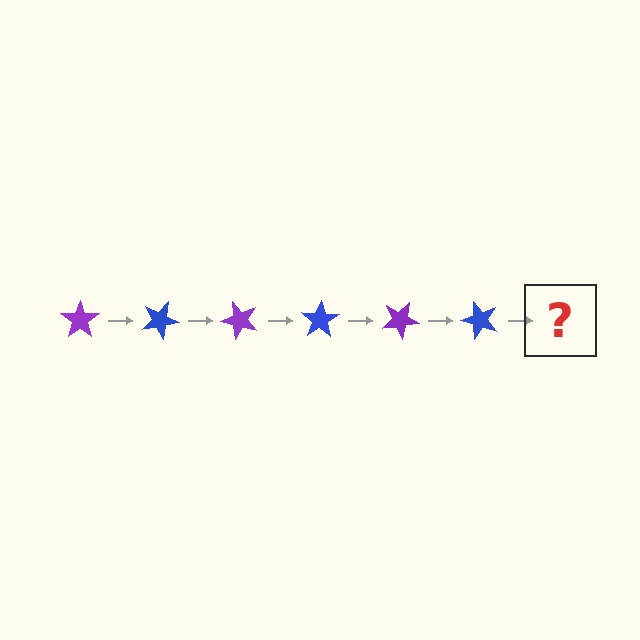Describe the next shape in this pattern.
It should be a purple star, rotated 150 degrees from the start.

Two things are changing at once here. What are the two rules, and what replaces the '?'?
The two rules are that it rotates 25 degrees each step and the color cycles through purple and blue. The '?' should be a purple star, rotated 150 degrees from the start.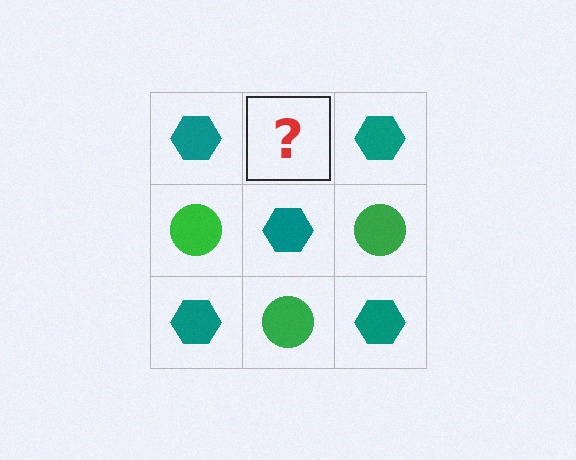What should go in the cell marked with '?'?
The missing cell should contain a green circle.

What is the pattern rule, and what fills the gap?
The rule is that it alternates teal hexagon and green circle in a checkerboard pattern. The gap should be filled with a green circle.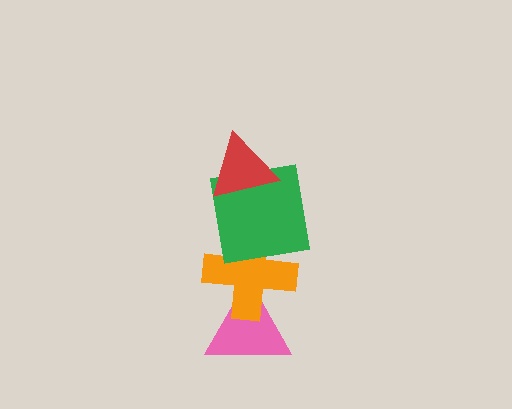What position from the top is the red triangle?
The red triangle is 1st from the top.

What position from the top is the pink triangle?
The pink triangle is 4th from the top.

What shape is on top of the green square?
The red triangle is on top of the green square.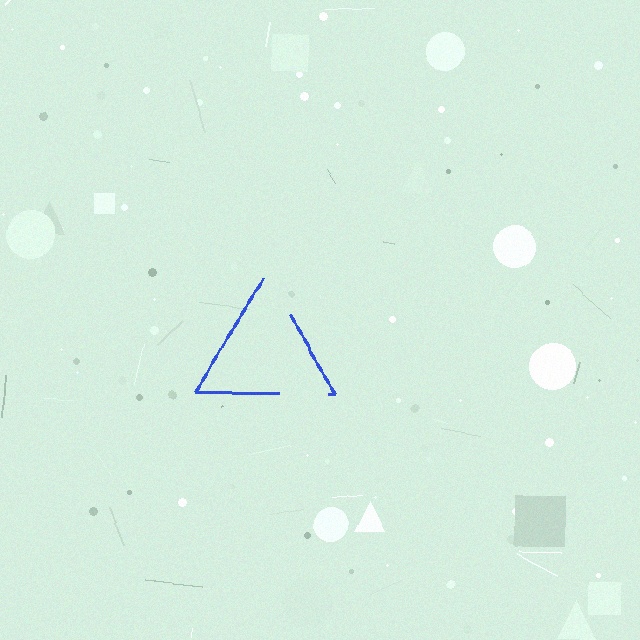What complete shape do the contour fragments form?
The contour fragments form a triangle.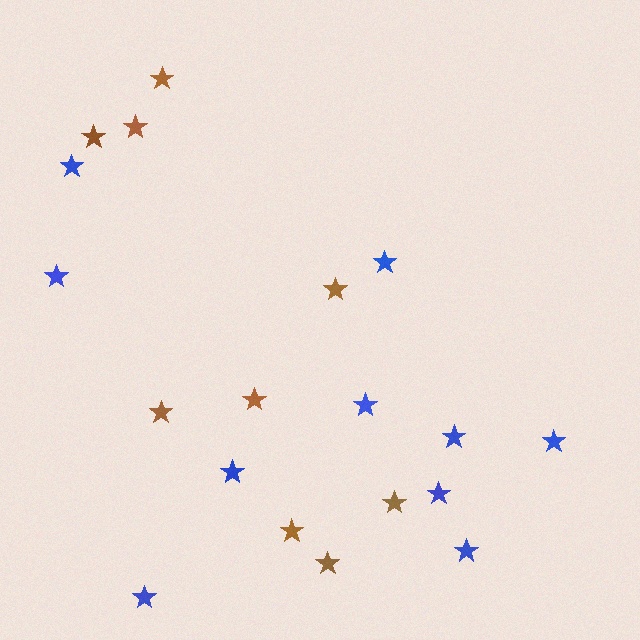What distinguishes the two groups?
There are 2 groups: one group of blue stars (10) and one group of brown stars (9).